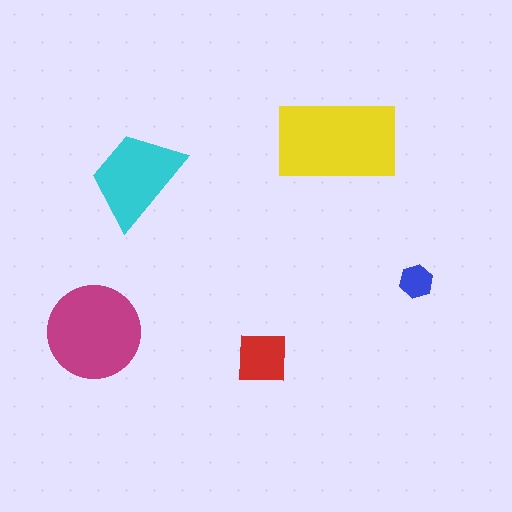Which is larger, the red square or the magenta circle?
The magenta circle.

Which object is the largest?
The yellow rectangle.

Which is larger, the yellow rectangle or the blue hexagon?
The yellow rectangle.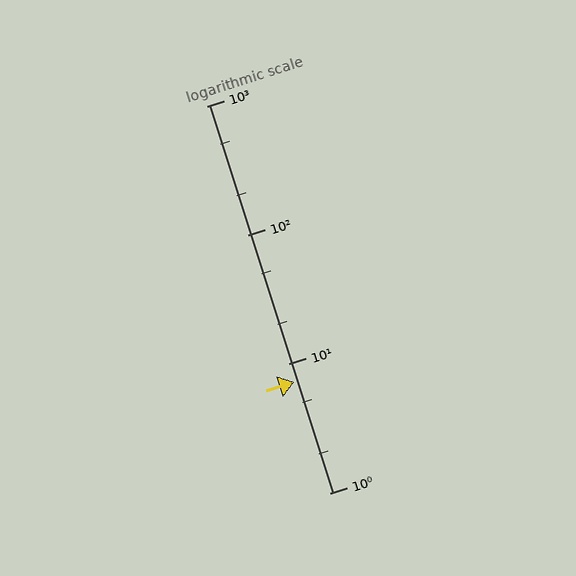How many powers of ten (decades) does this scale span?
The scale spans 3 decades, from 1 to 1000.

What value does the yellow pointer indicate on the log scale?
The pointer indicates approximately 7.2.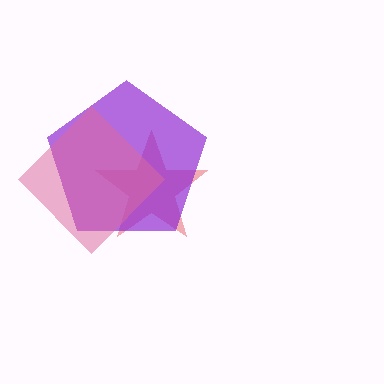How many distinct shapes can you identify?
There are 3 distinct shapes: a red star, a purple pentagon, a pink diamond.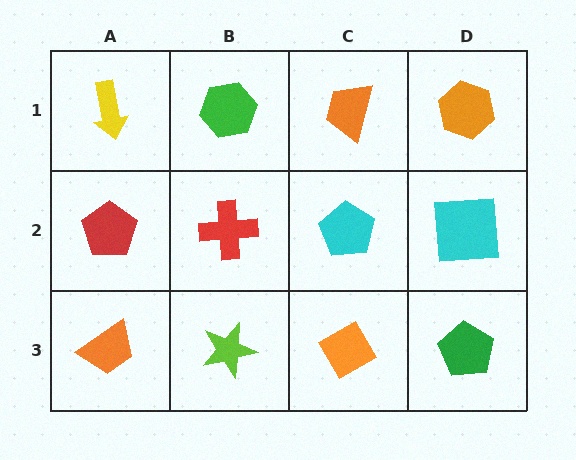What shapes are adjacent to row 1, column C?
A cyan pentagon (row 2, column C), a green hexagon (row 1, column B), an orange hexagon (row 1, column D).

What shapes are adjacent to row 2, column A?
A yellow arrow (row 1, column A), an orange trapezoid (row 3, column A), a red cross (row 2, column B).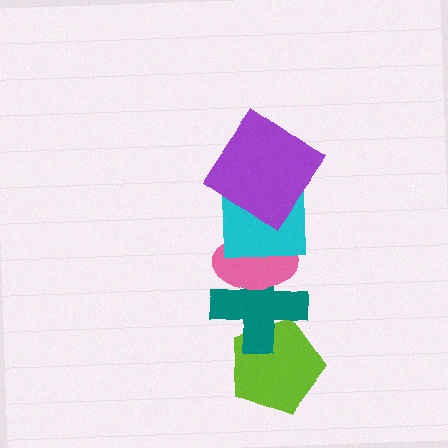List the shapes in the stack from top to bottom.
From top to bottom: the purple diamond, the cyan square, the pink ellipse, the teal cross, the lime pentagon.